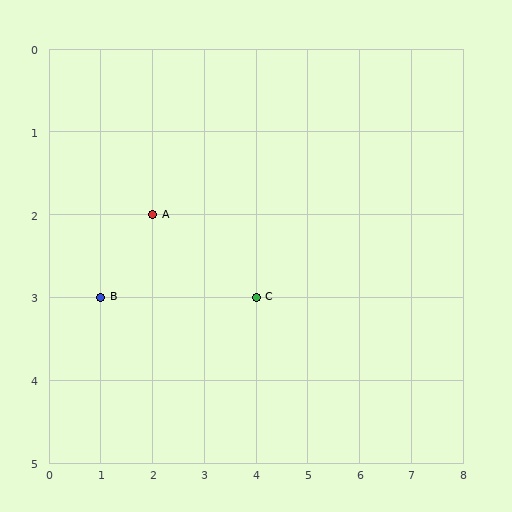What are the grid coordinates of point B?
Point B is at grid coordinates (1, 3).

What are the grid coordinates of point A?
Point A is at grid coordinates (2, 2).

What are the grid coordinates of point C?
Point C is at grid coordinates (4, 3).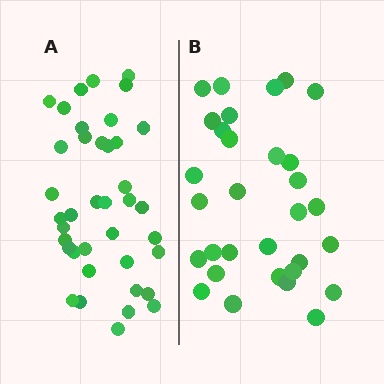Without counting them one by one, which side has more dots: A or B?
Region A (the left region) has more dots.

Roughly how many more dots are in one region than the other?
Region A has roughly 8 or so more dots than region B.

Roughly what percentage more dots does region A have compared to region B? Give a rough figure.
About 25% more.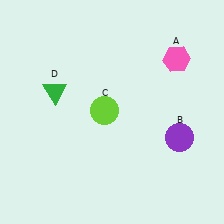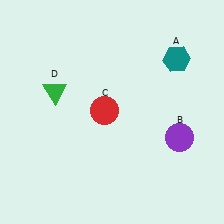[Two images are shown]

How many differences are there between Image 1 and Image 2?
There are 2 differences between the two images.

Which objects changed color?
A changed from pink to teal. C changed from lime to red.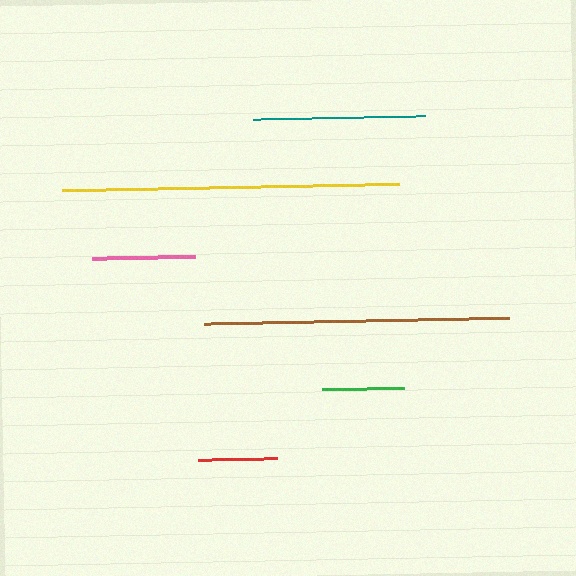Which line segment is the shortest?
The red line is the shortest at approximately 79 pixels.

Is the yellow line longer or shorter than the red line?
The yellow line is longer than the red line.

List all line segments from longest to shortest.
From longest to shortest: yellow, brown, teal, pink, green, red.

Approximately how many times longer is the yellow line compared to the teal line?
The yellow line is approximately 2.0 times the length of the teal line.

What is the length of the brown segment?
The brown segment is approximately 305 pixels long.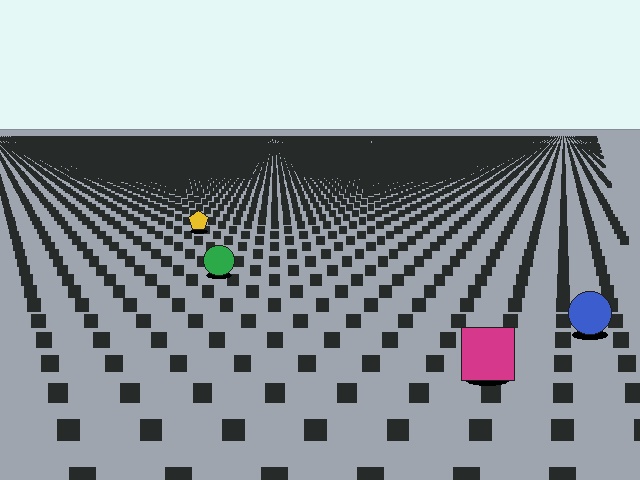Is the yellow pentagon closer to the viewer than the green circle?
No. The green circle is closer — you can tell from the texture gradient: the ground texture is coarser near it.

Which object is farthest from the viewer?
The yellow pentagon is farthest from the viewer. It appears smaller and the ground texture around it is denser.